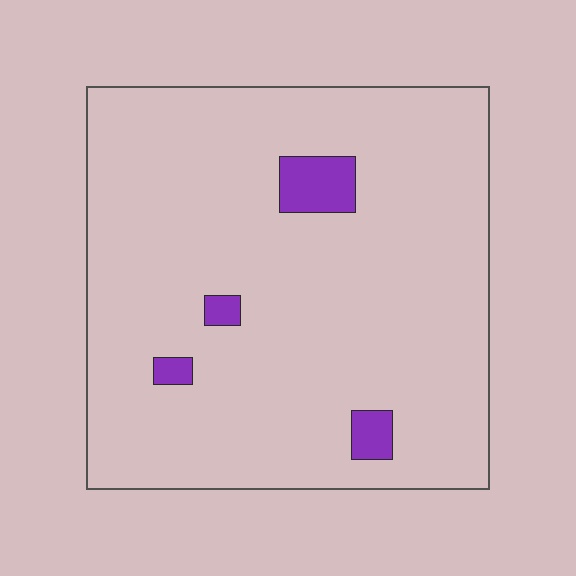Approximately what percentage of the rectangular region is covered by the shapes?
Approximately 5%.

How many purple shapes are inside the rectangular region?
4.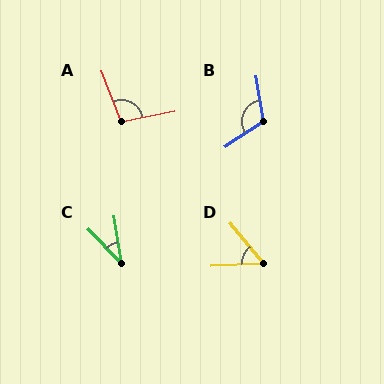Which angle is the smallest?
C, at approximately 36 degrees.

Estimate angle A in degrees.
Approximately 100 degrees.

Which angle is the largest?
B, at approximately 114 degrees.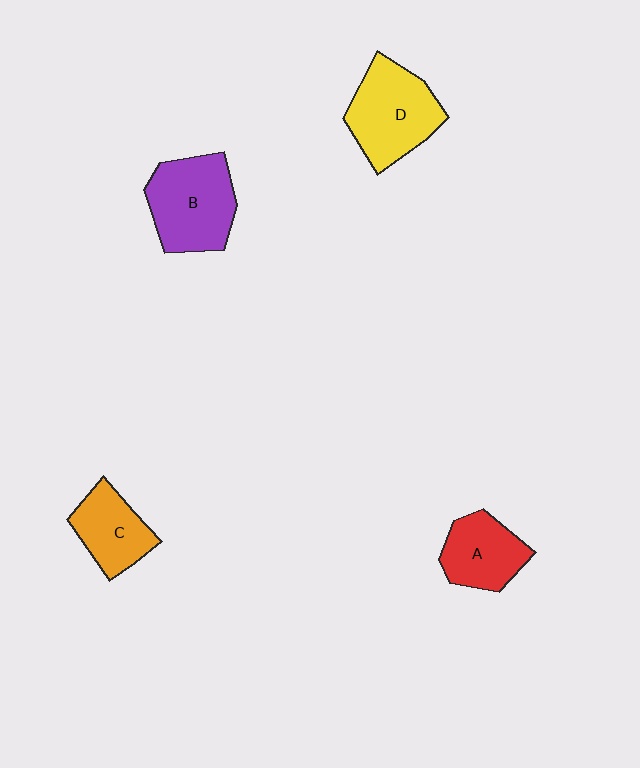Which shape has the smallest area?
Shape C (orange).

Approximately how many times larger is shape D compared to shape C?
Approximately 1.5 times.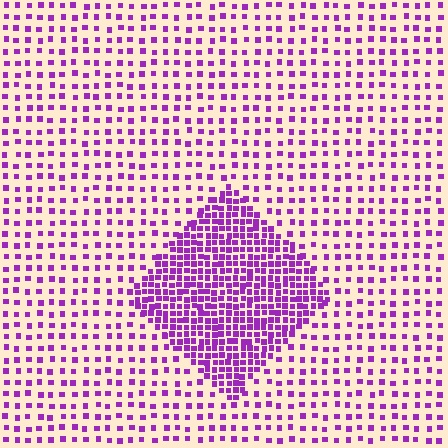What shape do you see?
I see a diamond.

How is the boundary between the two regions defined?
The boundary is defined by a change in element density (approximately 2.6x ratio). All elements are the same color, size, and shape.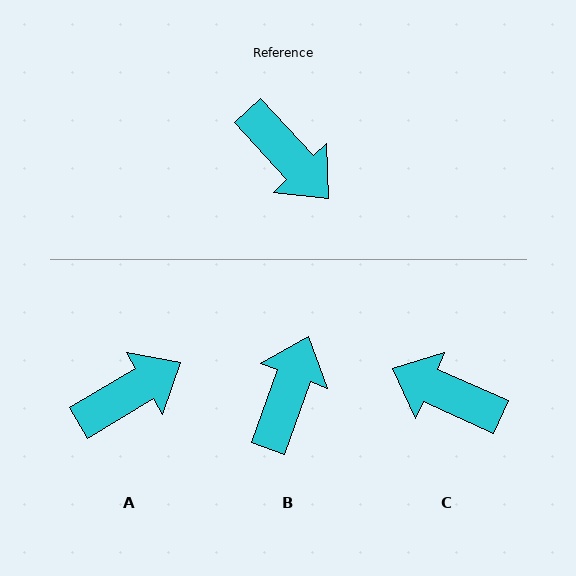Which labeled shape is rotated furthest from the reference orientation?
C, about 157 degrees away.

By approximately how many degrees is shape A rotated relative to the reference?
Approximately 78 degrees counter-clockwise.